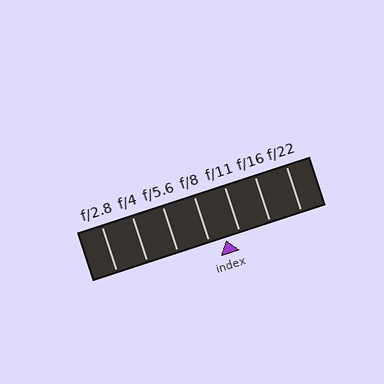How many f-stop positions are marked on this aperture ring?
There are 7 f-stop positions marked.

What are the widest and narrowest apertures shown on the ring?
The widest aperture shown is f/2.8 and the narrowest is f/22.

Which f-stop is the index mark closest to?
The index mark is closest to f/11.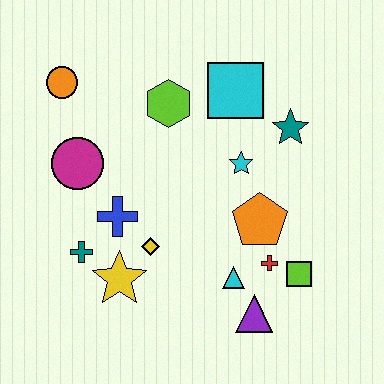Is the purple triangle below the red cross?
Yes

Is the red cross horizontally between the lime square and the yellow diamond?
Yes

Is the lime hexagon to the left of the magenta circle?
No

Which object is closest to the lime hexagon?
The cyan square is closest to the lime hexagon.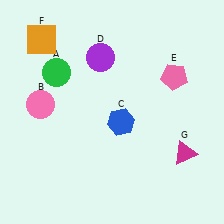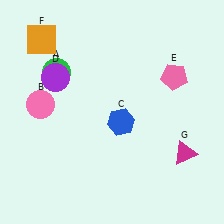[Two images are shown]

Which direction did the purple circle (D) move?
The purple circle (D) moved left.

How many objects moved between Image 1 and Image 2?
1 object moved between the two images.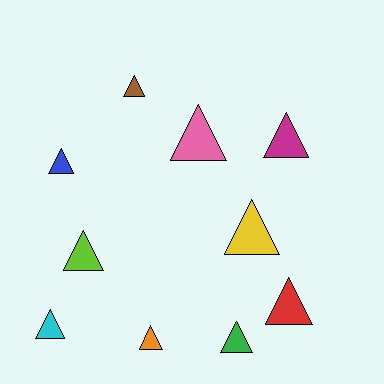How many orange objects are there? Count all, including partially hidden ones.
There is 1 orange object.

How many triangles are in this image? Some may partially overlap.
There are 10 triangles.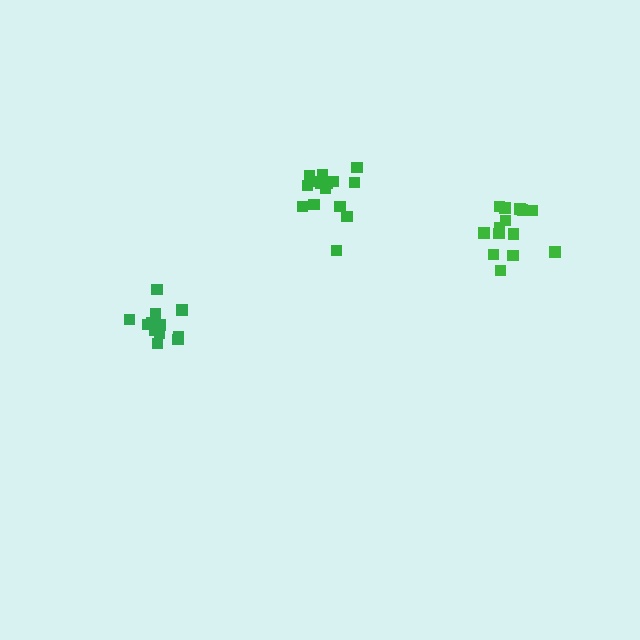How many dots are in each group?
Group 1: 12 dots, Group 2: 14 dots, Group 3: 15 dots (41 total).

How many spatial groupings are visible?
There are 3 spatial groupings.